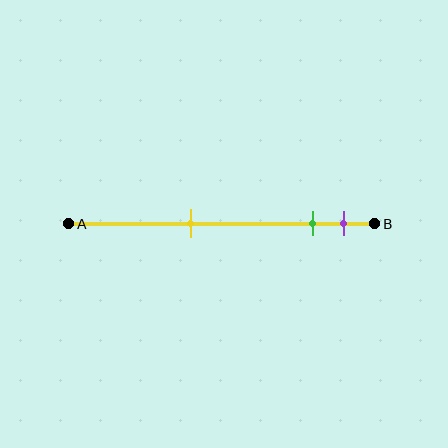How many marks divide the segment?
There are 3 marks dividing the segment.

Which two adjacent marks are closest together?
The green and purple marks are the closest adjacent pair.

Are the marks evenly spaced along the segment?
No, the marks are not evenly spaced.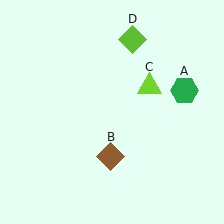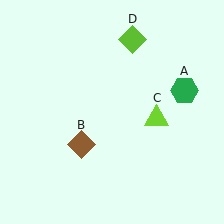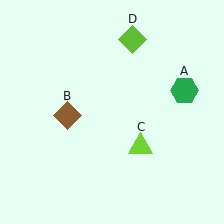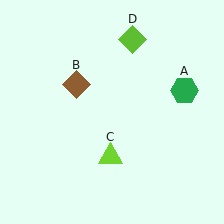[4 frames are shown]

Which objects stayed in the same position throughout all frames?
Green hexagon (object A) and lime diamond (object D) remained stationary.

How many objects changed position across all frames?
2 objects changed position: brown diamond (object B), lime triangle (object C).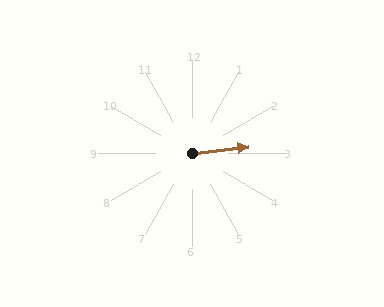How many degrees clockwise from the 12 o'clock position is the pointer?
Approximately 83 degrees.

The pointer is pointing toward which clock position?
Roughly 3 o'clock.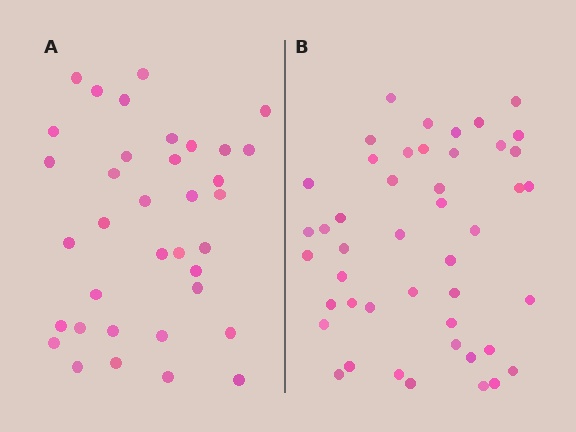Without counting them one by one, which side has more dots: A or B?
Region B (the right region) has more dots.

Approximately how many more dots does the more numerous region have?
Region B has roughly 10 or so more dots than region A.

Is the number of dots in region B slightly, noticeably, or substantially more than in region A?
Region B has noticeably more, but not dramatically so. The ratio is roughly 1.3 to 1.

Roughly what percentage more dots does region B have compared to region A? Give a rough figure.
About 30% more.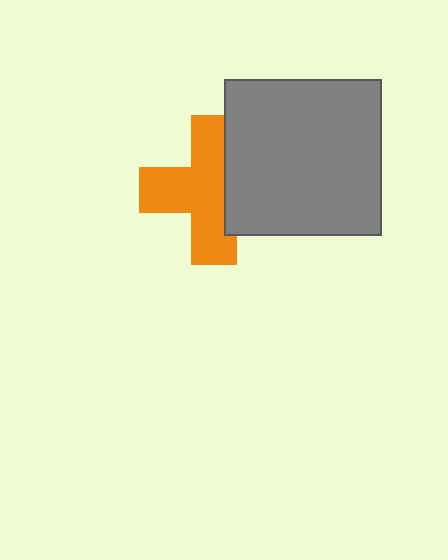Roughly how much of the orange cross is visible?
Most of it is visible (roughly 65%).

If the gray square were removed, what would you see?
You would see the complete orange cross.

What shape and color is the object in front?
The object in front is a gray square.